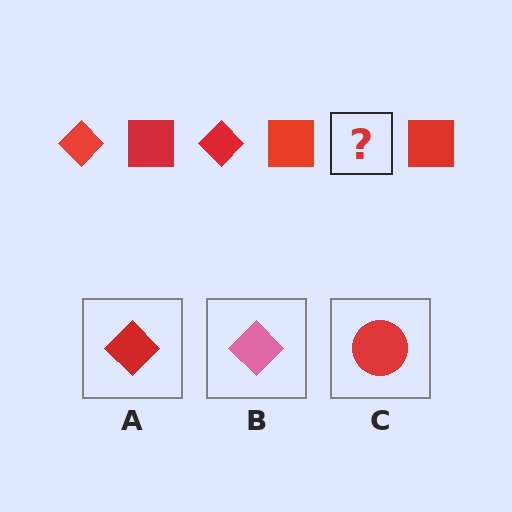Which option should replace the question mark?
Option A.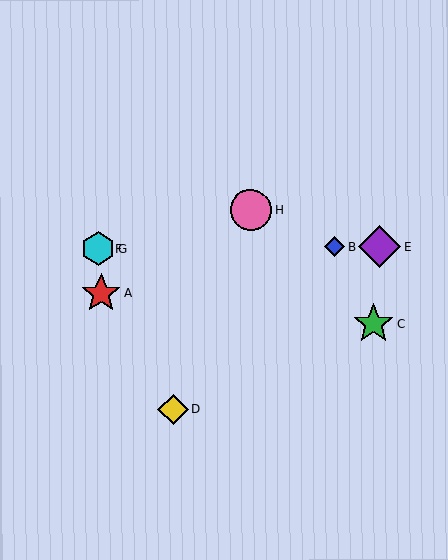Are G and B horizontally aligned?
Yes, both are at y≈248.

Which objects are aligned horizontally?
Objects B, E, F, G are aligned horizontally.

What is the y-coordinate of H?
Object H is at y≈210.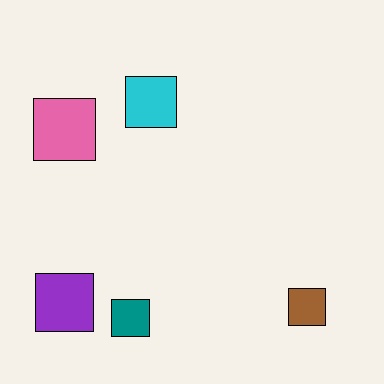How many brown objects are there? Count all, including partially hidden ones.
There is 1 brown object.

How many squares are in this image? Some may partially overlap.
There are 5 squares.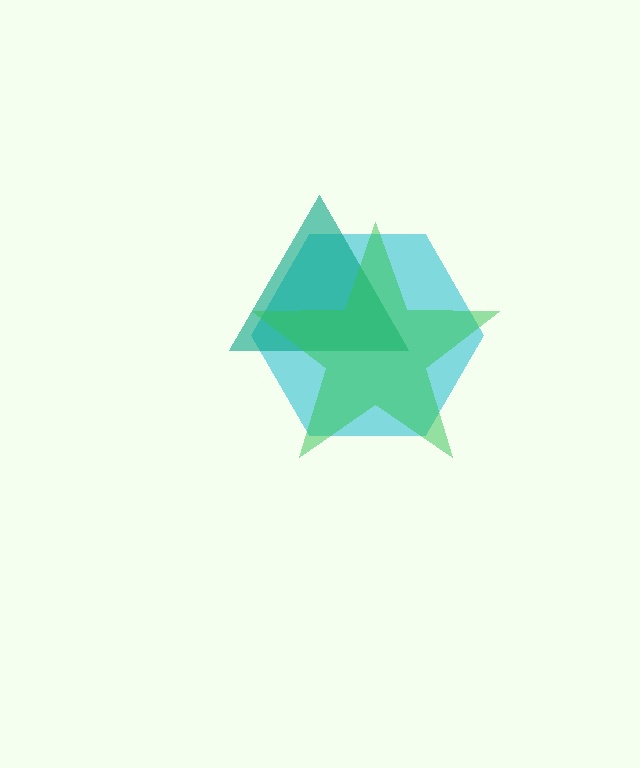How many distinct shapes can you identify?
There are 3 distinct shapes: a cyan hexagon, a teal triangle, a green star.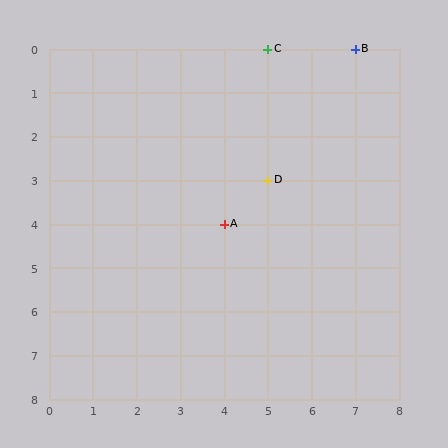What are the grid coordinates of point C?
Point C is at grid coordinates (5, 0).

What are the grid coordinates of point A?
Point A is at grid coordinates (4, 4).